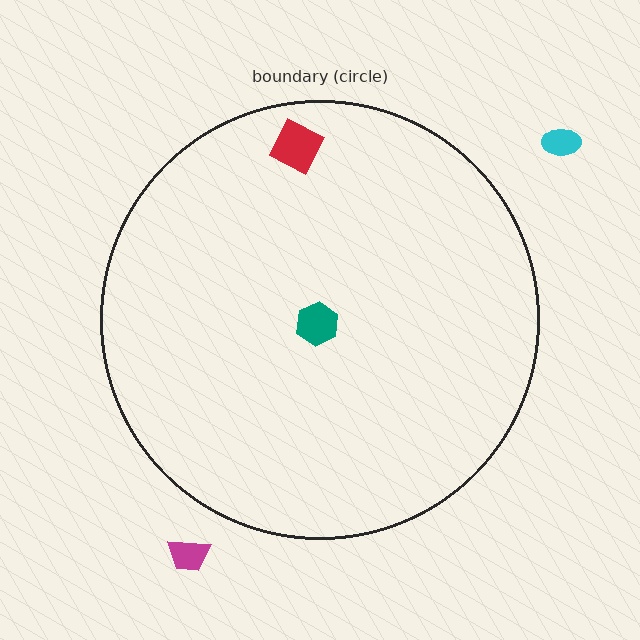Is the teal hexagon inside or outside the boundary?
Inside.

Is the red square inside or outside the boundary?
Inside.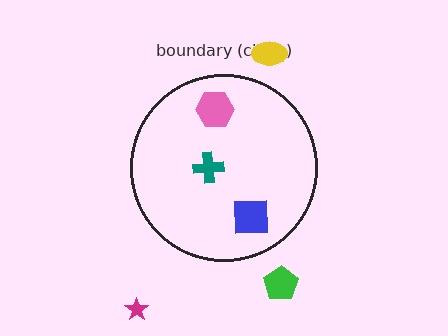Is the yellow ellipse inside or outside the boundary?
Outside.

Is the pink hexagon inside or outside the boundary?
Inside.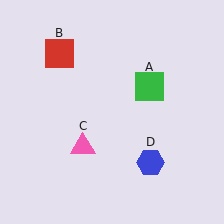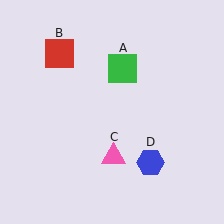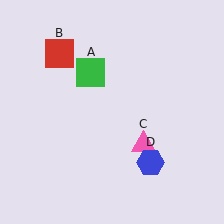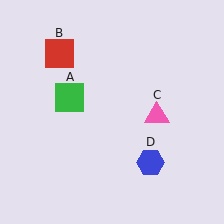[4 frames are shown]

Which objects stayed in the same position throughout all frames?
Red square (object B) and blue hexagon (object D) remained stationary.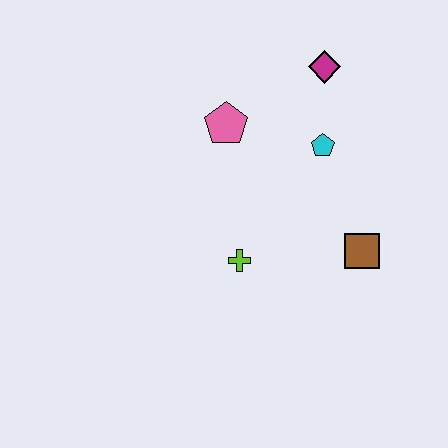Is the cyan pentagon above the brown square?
Yes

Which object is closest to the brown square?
The cyan pentagon is closest to the brown square.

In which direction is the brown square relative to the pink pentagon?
The brown square is to the right of the pink pentagon.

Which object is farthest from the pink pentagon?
The brown square is farthest from the pink pentagon.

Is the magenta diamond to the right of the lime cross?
Yes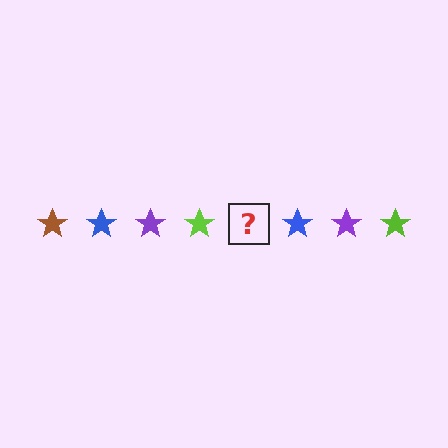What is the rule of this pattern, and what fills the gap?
The rule is that the pattern cycles through brown, blue, purple, lime stars. The gap should be filled with a brown star.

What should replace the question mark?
The question mark should be replaced with a brown star.